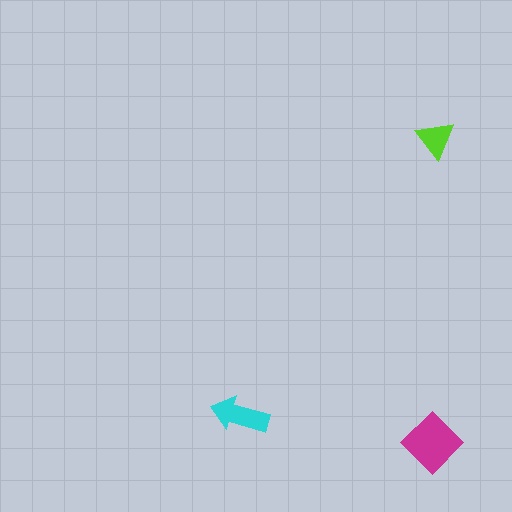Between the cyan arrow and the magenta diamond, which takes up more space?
The magenta diamond.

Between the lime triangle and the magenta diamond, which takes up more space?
The magenta diamond.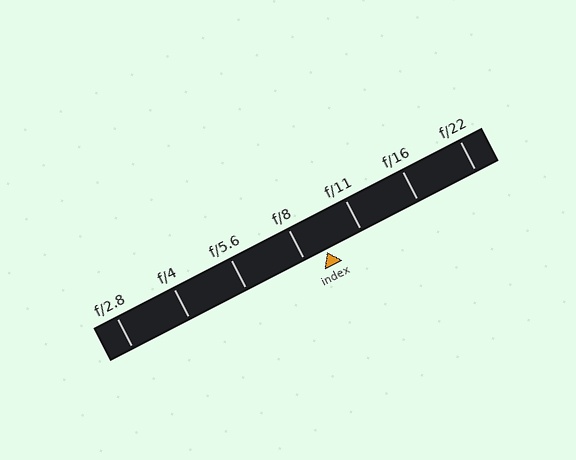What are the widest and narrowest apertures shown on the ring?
The widest aperture shown is f/2.8 and the narrowest is f/22.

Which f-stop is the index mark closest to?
The index mark is closest to f/8.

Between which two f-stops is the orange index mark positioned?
The index mark is between f/8 and f/11.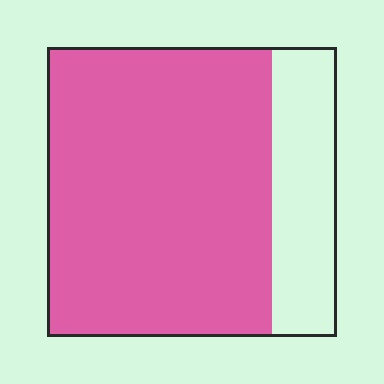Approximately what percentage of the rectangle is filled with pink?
Approximately 80%.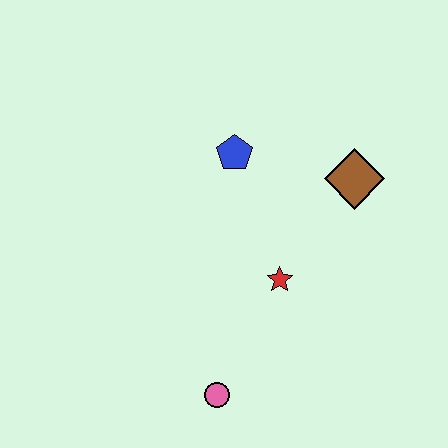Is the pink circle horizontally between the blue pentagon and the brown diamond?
No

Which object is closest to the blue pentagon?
The brown diamond is closest to the blue pentagon.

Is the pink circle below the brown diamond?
Yes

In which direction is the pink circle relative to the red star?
The pink circle is below the red star.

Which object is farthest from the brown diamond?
The pink circle is farthest from the brown diamond.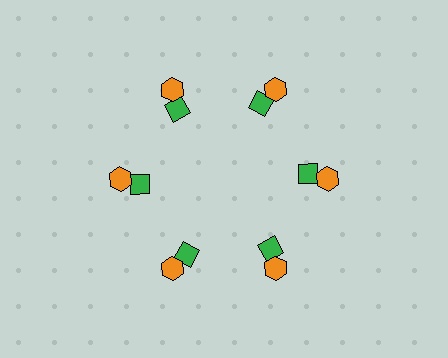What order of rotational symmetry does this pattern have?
This pattern has 6-fold rotational symmetry.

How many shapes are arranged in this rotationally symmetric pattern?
There are 12 shapes, arranged in 6 groups of 2.